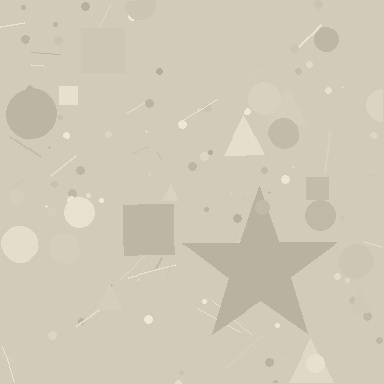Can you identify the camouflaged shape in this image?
The camouflaged shape is a star.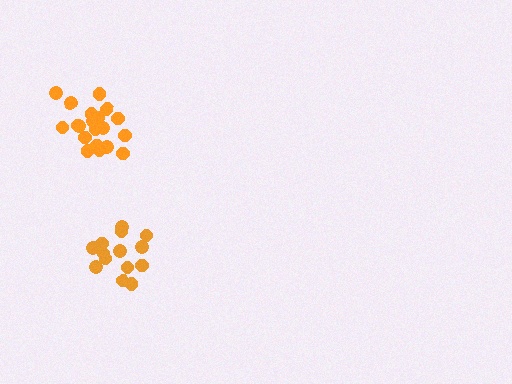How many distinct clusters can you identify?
There are 2 distinct clusters.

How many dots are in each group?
Group 1: 20 dots, Group 2: 14 dots (34 total).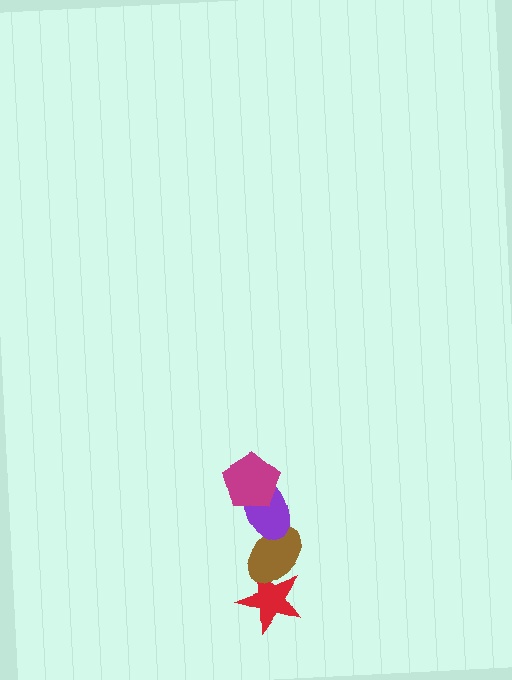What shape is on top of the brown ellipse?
The purple ellipse is on top of the brown ellipse.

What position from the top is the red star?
The red star is 4th from the top.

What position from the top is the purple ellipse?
The purple ellipse is 2nd from the top.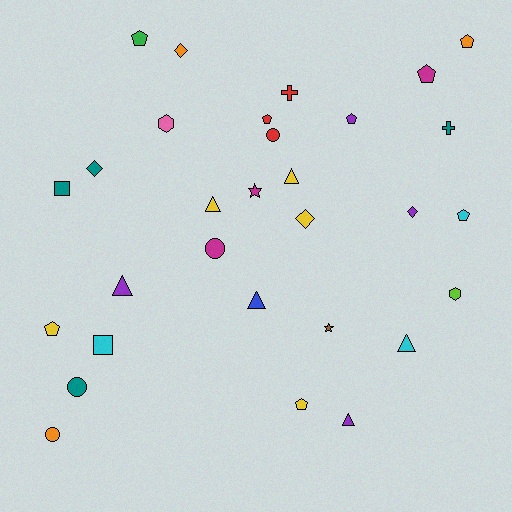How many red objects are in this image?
There are 3 red objects.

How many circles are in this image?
There are 4 circles.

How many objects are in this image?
There are 30 objects.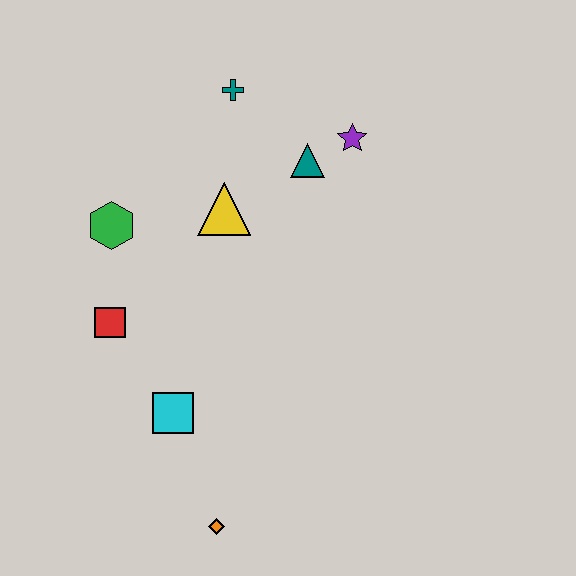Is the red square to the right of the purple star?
No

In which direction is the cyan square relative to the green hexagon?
The cyan square is below the green hexagon.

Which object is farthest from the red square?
The purple star is farthest from the red square.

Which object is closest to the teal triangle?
The purple star is closest to the teal triangle.